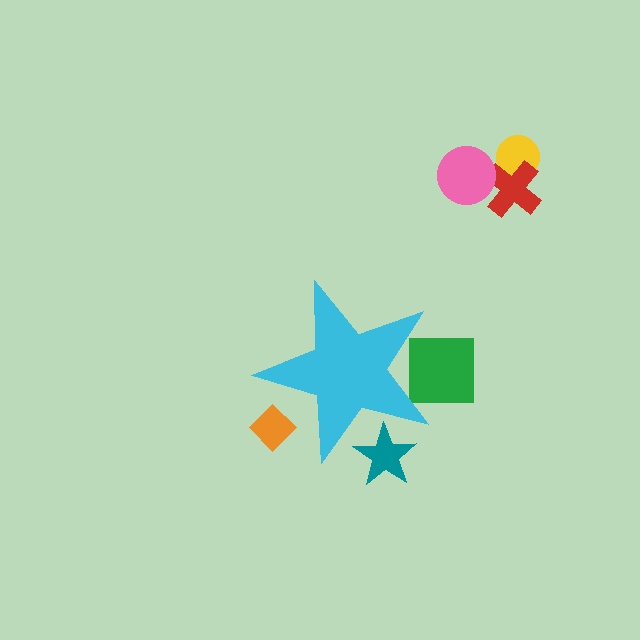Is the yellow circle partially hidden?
No, the yellow circle is fully visible.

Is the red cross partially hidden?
No, the red cross is fully visible.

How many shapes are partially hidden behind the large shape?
3 shapes are partially hidden.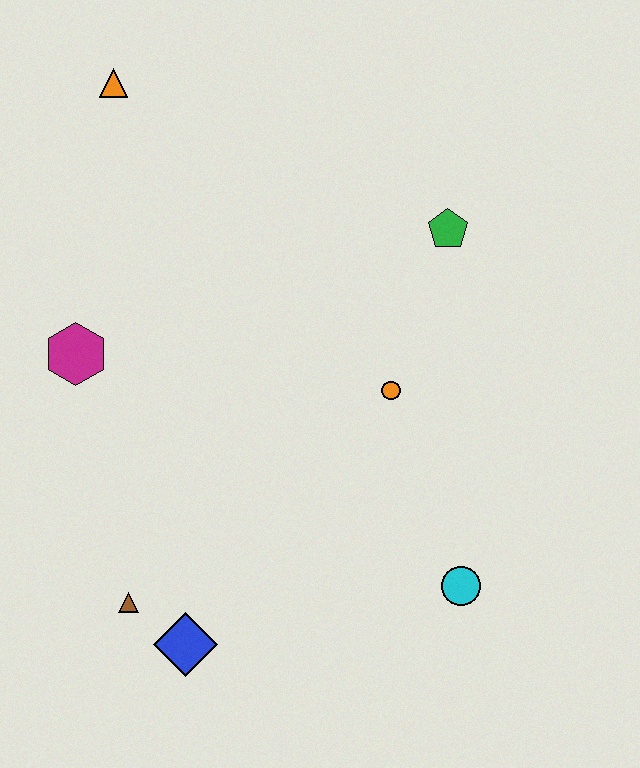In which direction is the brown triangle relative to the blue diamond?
The brown triangle is to the left of the blue diamond.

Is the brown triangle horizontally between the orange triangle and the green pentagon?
Yes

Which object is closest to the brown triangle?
The blue diamond is closest to the brown triangle.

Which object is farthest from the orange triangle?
The cyan circle is farthest from the orange triangle.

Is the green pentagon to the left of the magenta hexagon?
No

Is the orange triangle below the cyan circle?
No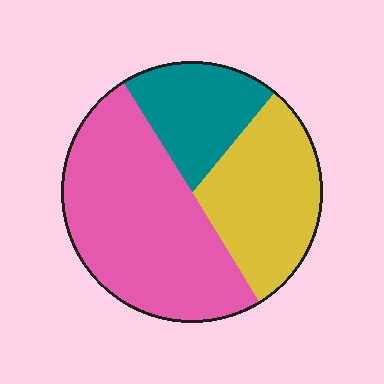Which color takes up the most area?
Pink, at roughly 50%.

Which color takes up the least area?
Teal, at roughly 20%.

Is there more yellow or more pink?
Pink.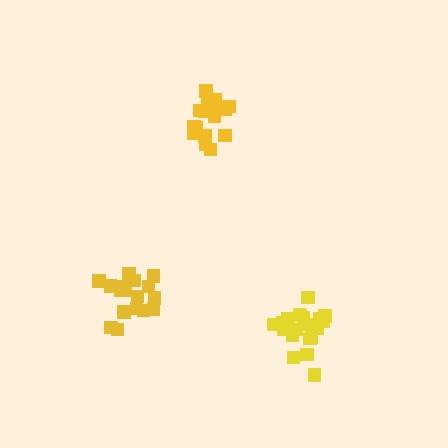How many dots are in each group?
Group 1: 16 dots, Group 2: 20 dots, Group 3: 17 dots (53 total).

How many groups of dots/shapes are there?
There are 3 groups.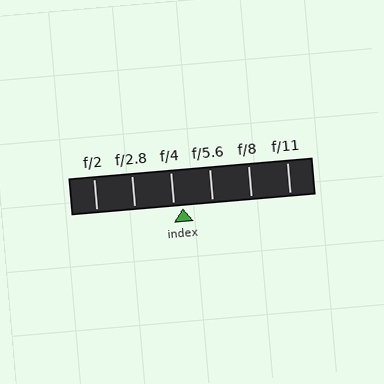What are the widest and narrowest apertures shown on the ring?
The widest aperture shown is f/2 and the narrowest is f/11.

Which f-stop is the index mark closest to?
The index mark is closest to f/4.